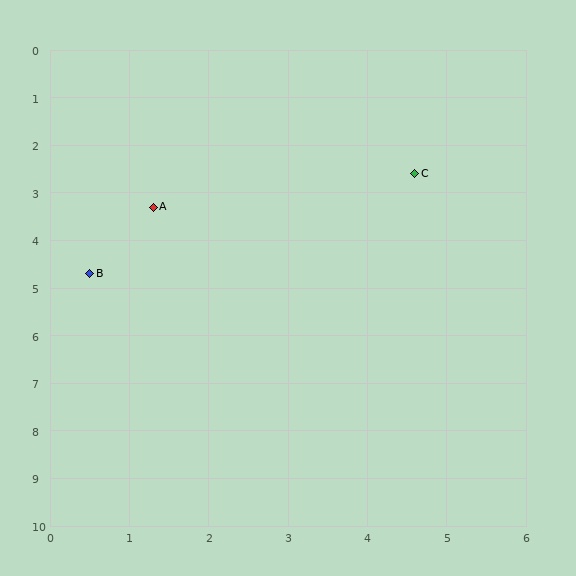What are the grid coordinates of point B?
Point B is at approximately (0.5, 4.7).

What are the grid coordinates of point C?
Point C is at approximately (4.6, 2.6).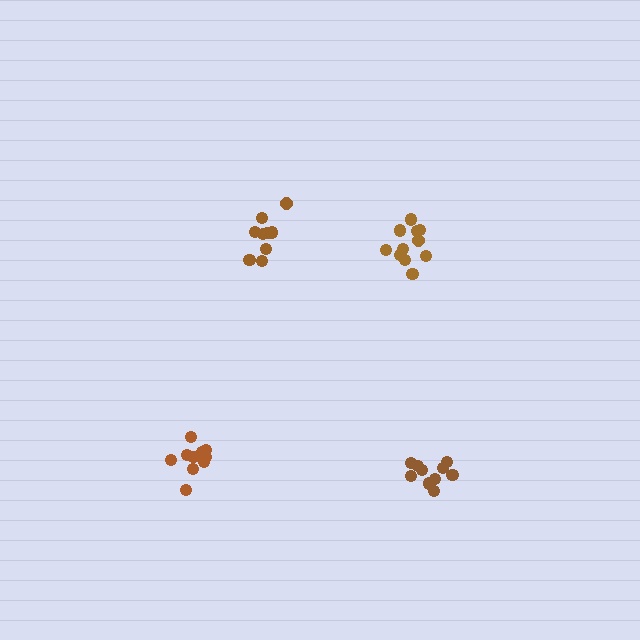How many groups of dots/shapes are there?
There are 4 groups.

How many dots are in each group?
Group 1: 9 dots, Group 2: 11 dots, Group 3: 11 dots, Group 4: 10 dots (41 total).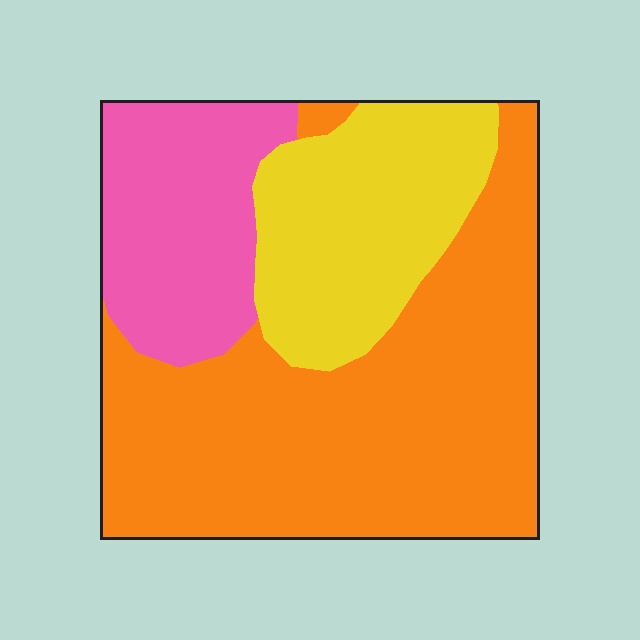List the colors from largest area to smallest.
From largest to smallest: orange, yellow, pink.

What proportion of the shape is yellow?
Yellow covers about 25% of the shape.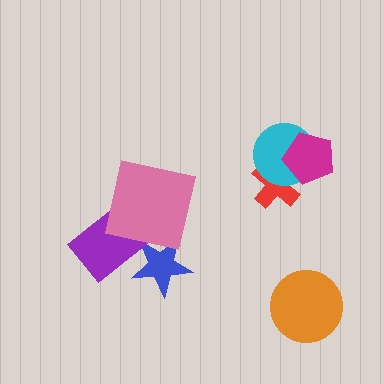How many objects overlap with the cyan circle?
2 objects overlap with the cyan circle.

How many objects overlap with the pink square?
2 objects overlap with the pink square.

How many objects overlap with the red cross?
2 objects overlap with the red cross.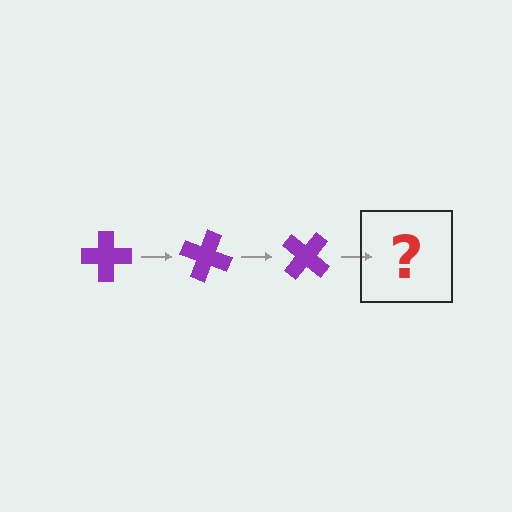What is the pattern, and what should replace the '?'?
The pattern is that the cross rotates 20 degrees each step. The '?' should be a purple cross rotated 60 degrees.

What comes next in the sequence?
The next element should be a purple cross rotated 60 degrees.